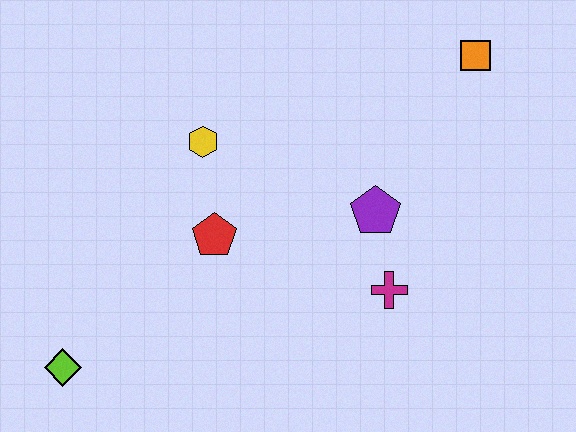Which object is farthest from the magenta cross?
The lime diamond is farthest from the magenta cross.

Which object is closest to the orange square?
The purple pentagon is closest to the orange square.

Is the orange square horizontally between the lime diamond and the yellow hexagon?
No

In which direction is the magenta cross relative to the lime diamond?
The magenta cross is to the right of the lime diamond.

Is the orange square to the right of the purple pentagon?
Yes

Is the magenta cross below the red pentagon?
Yes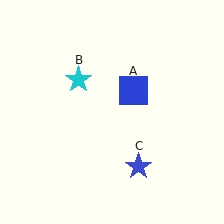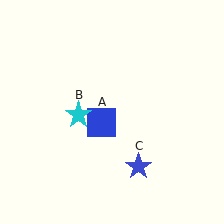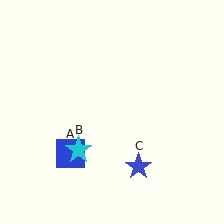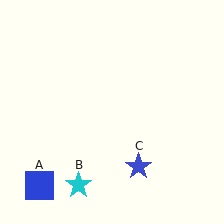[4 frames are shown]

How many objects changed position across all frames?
2 objects changed position: blue square (object A), cyan star (object B).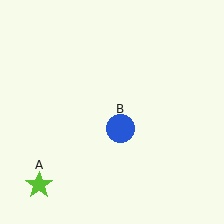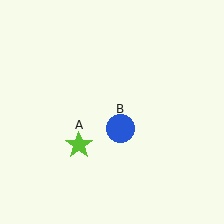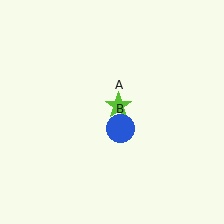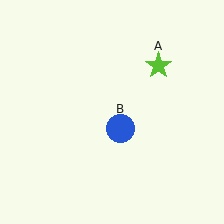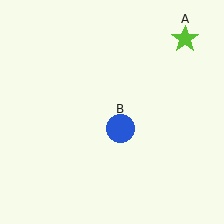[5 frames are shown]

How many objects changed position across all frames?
1 object changed position: lime star (object A).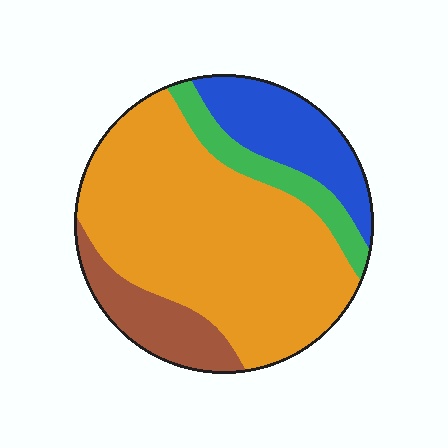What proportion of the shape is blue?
Blue covers roughly 15% of the shape.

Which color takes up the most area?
Orange, at roughly 60%.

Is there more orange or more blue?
Orange.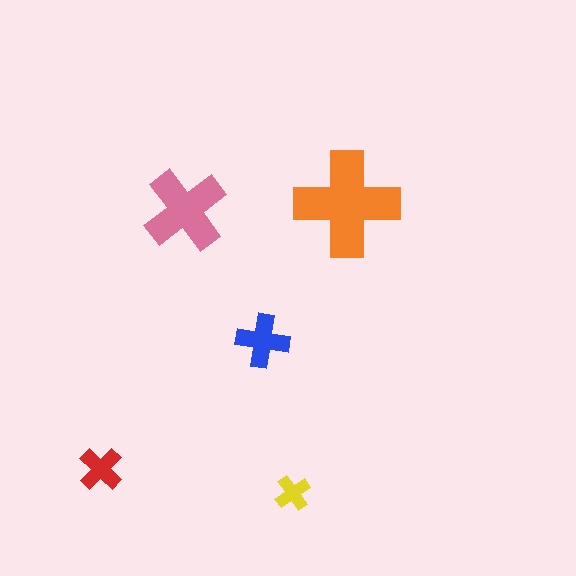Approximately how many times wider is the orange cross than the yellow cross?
About 3 times wider.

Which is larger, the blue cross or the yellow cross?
The blue one.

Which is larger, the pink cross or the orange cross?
The orange one.